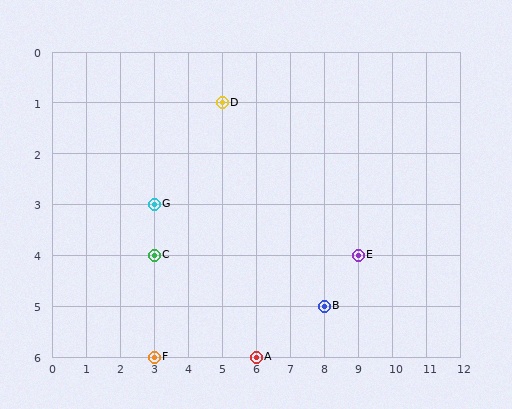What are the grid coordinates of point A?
Point A is at grid coordinates (6, 6).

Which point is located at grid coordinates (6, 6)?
Point A is at (6, 6).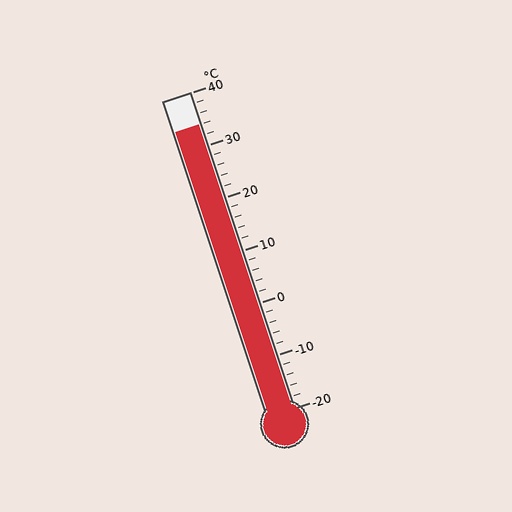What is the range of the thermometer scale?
The thermometer scale ranges from -20°C to 40°C.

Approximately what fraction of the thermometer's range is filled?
The thermometer is filled to approximately 90% of its range.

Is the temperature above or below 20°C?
The temperature is above 20°C.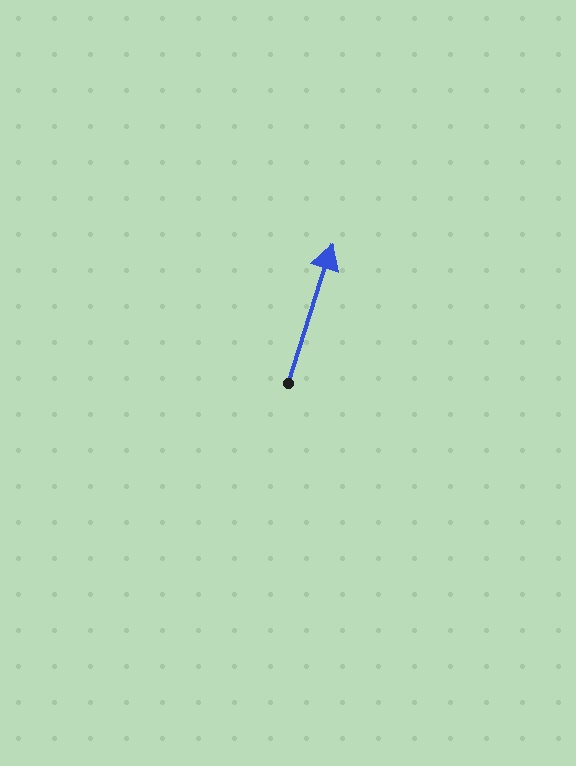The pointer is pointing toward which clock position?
Roughly 1 o'clock.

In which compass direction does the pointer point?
North.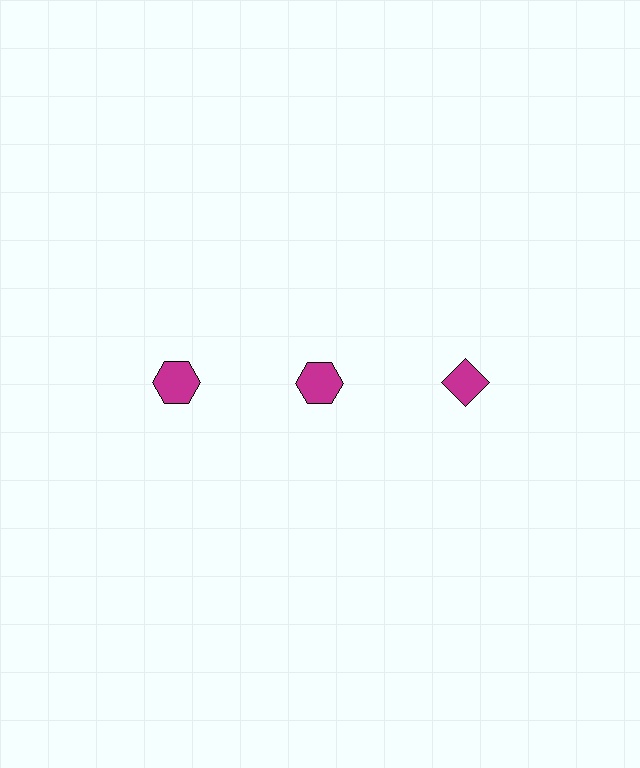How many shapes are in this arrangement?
There are 3 shapes arranged in a grid pattern.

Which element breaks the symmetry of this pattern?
The magenta diamond in the top row, center column breaks the symmetry. All other shapes are magenta hexagons.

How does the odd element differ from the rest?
It has a different shape: diamond instead of hexagon.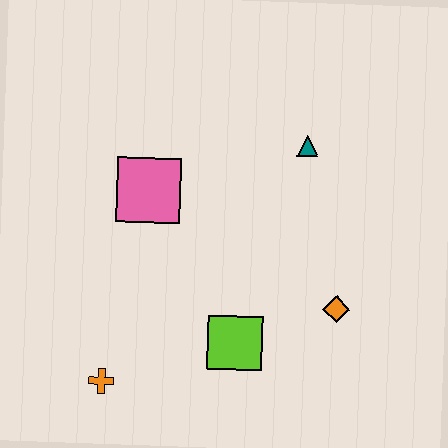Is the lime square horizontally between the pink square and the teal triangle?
Yes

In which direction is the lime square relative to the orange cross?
The lime square is to the right of the orange cross.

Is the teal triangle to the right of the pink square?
Yes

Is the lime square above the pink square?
No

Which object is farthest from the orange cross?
The teal triangle is farthest from the orange cross.